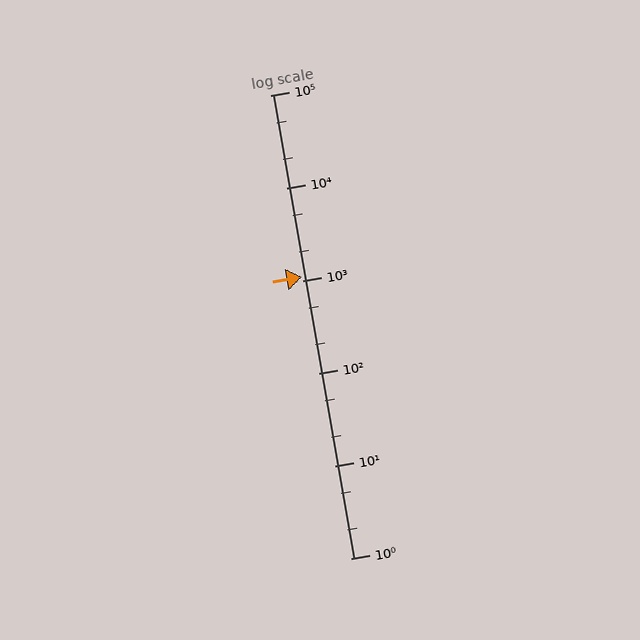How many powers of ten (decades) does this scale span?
The scale spans 5 decades, from 1 to 100000.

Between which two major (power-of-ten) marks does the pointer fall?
The pointer is between 1000 and 10000.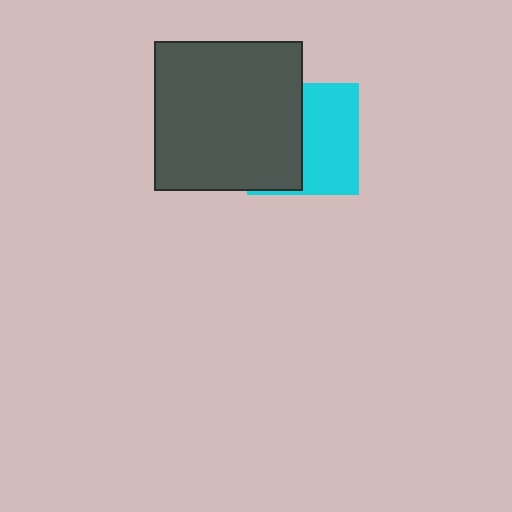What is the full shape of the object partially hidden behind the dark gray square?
The partially hidden object is a cyan square.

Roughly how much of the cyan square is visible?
About half of it is visible (roughly 52%).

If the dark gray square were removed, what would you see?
You would see the complete cyan square.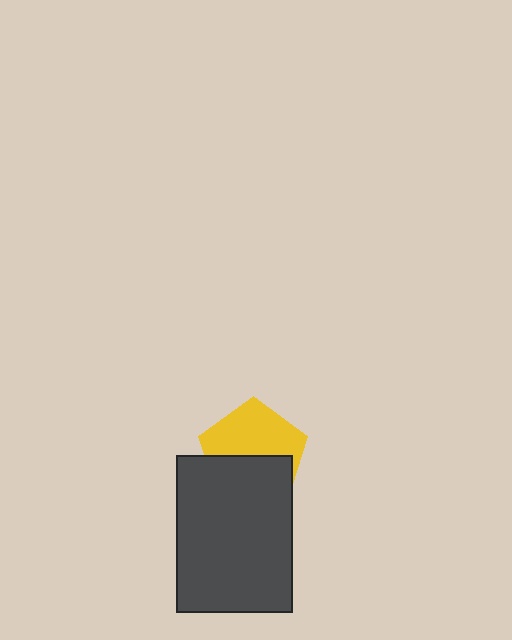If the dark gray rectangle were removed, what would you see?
You would see the complete yellow pentagon.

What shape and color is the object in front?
The object in front is a dark gray rectangle.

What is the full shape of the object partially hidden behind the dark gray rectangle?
The partially hidden object is a yellow pentagon.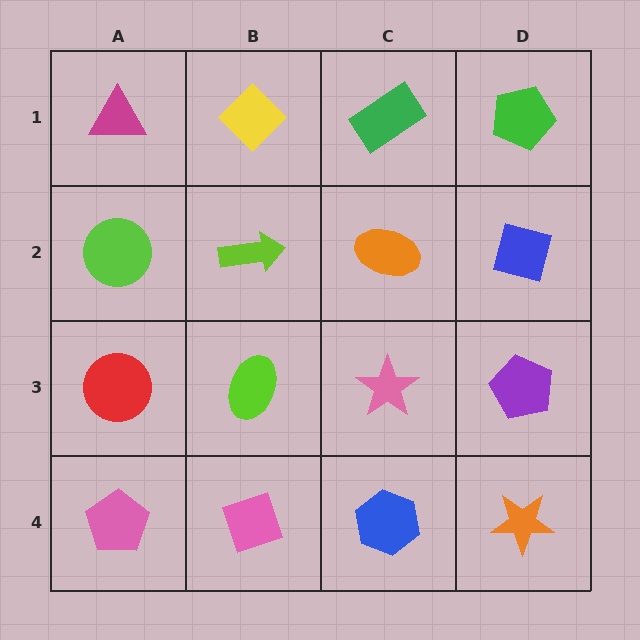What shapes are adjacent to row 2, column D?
A green pentagon (row 1, column D), a purple pentagon (row 3, column D), an orange ellipse (row 2, column C).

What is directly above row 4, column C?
A pink star.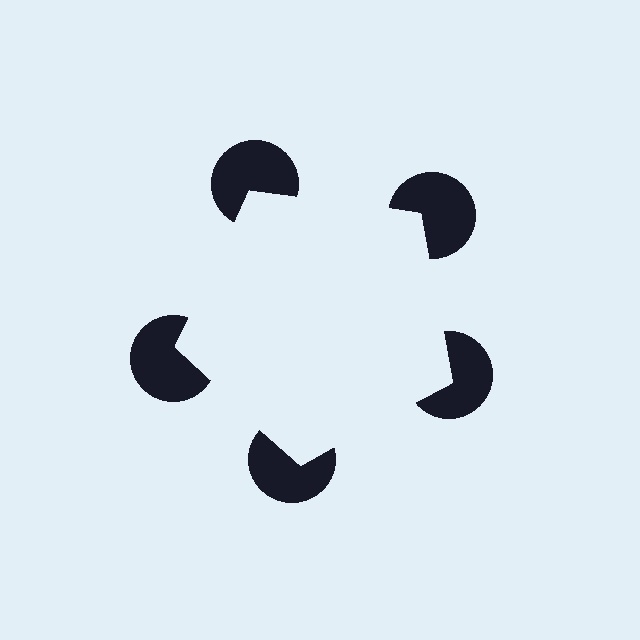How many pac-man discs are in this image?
There are 5 — one at each vertex of the illusory pentagon.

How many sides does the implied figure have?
5 sides.